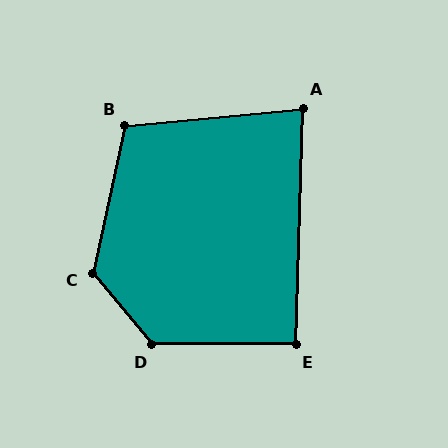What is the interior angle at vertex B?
Approximately 107 degrees (obtuse).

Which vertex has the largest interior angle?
D, at approximately 130 degrees.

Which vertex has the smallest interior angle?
A, at approximately 83 degrees.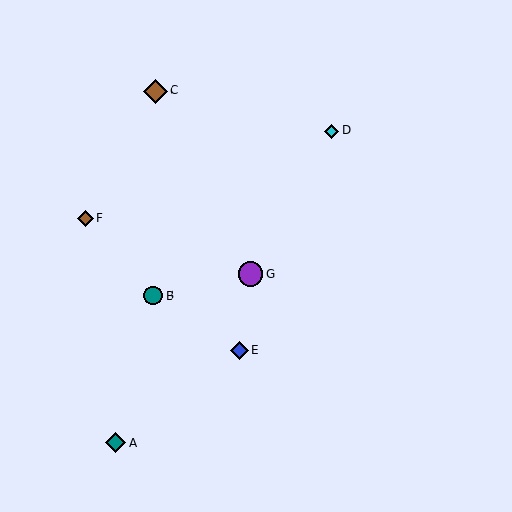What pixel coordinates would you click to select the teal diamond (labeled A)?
Click at (116, 442) to select the teal diamond A.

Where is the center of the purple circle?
The center of the purple circle is at (250, 274).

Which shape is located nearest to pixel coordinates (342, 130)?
The cyan diamond (labeled D) at (332, 131) is nearest to that location.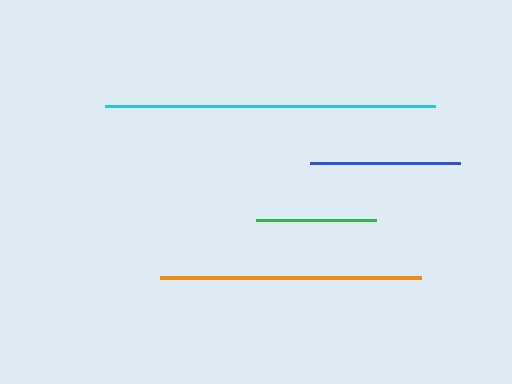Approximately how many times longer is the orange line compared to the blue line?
The orange line is approximately 1.7 times the length of the blue line.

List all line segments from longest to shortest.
From longest to shortest: cyan, orange, blue, green.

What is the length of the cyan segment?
The cyan segment is approximately 330 pixels long.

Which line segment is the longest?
The cyan line is the longest at approximately 330 pixels.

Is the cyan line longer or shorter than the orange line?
The cyan line is longer than the orange line.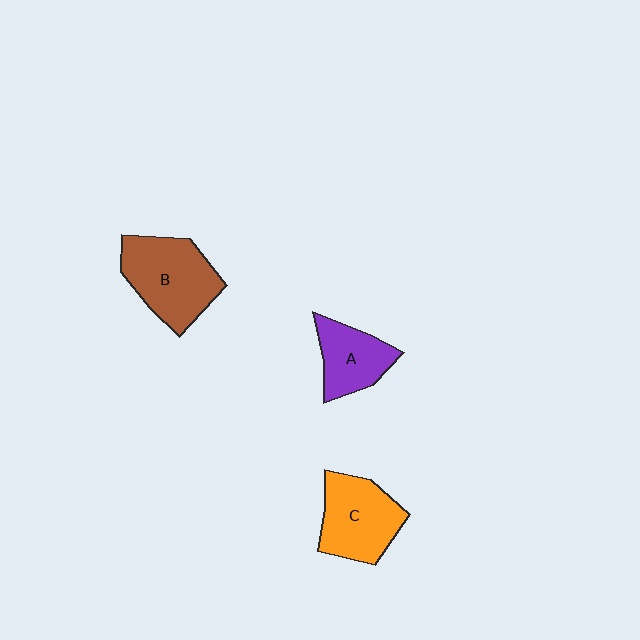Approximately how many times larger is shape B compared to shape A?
Approximately 1.5 times.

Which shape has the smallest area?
Shape A (purple).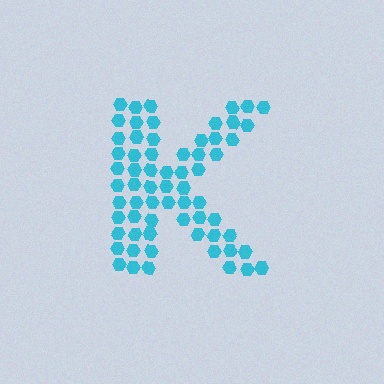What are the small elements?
The small elements are hexagons.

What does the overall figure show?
The overall figure shows the letter K.